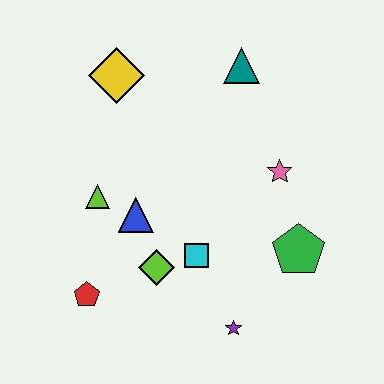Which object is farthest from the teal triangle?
The red pentagon is farthest from the teal triangle.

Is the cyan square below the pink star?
Yes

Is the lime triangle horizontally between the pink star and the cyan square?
No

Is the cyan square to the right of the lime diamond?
Yes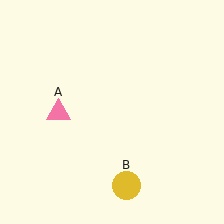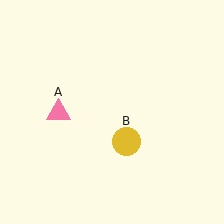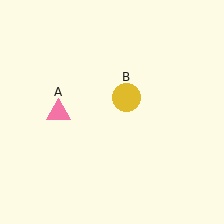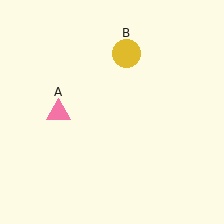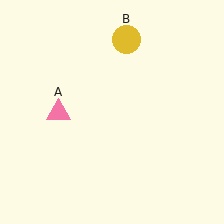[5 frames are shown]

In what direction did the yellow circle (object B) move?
The yellow circle (object B) moved up.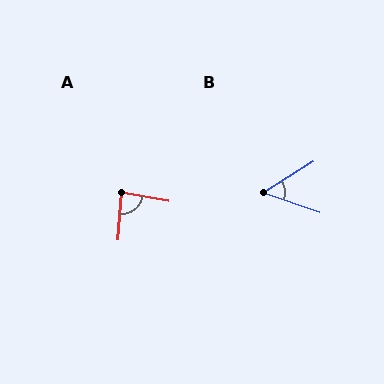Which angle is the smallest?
B, at approximately 52 degrees.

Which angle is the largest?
A, at approximately 84 degrees.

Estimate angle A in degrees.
Approximately 84 degrees.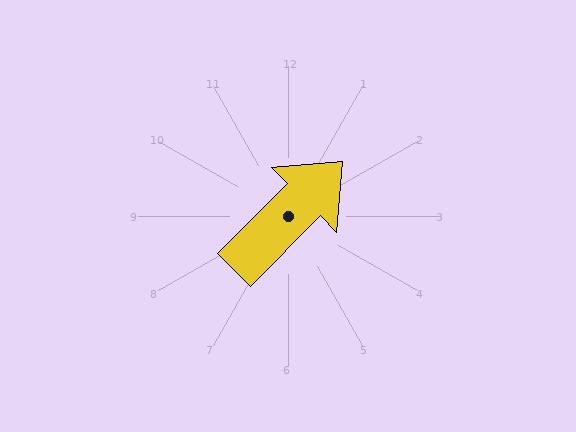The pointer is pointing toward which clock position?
Roughly 1 o'clock.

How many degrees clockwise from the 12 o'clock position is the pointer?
Approximately 45 degrees.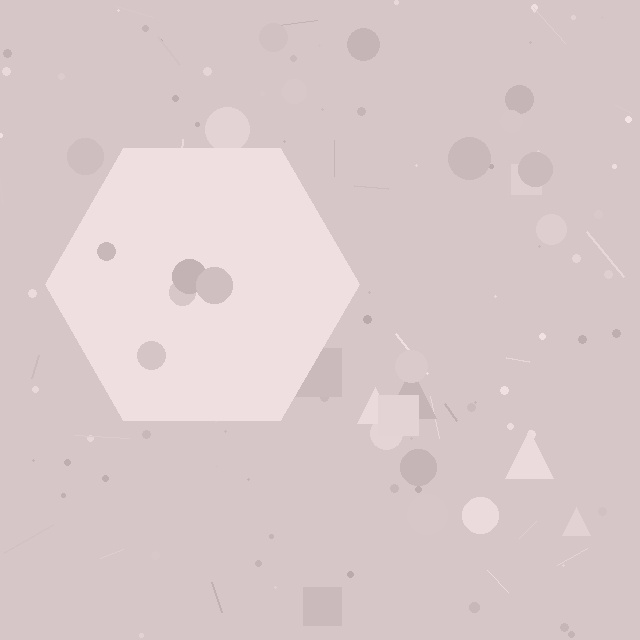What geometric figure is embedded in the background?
A hexagon is embedded in the background.